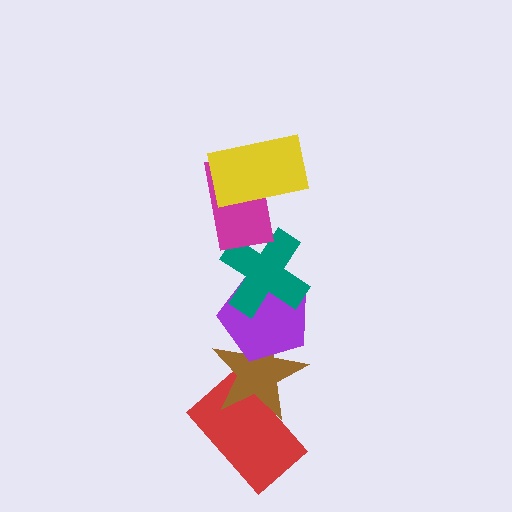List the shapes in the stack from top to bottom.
From top to bottom: the yellow rectangle, the magenta rectangle, the teal cross, the purple pentagon, the brown star, the red rectangle.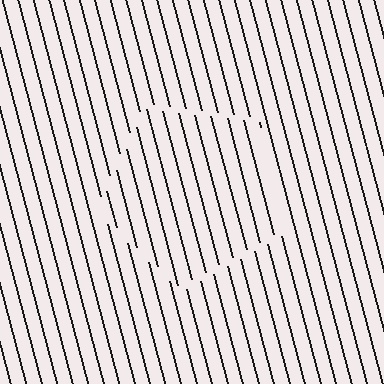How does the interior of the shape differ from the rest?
The interior of the shape contains the same grating, shifted by half a period — the contour is defined by the phase discontinuity where line-ends from the inner and outer gratings abut.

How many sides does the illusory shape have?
5 sides — the line-ends trace a pentagon.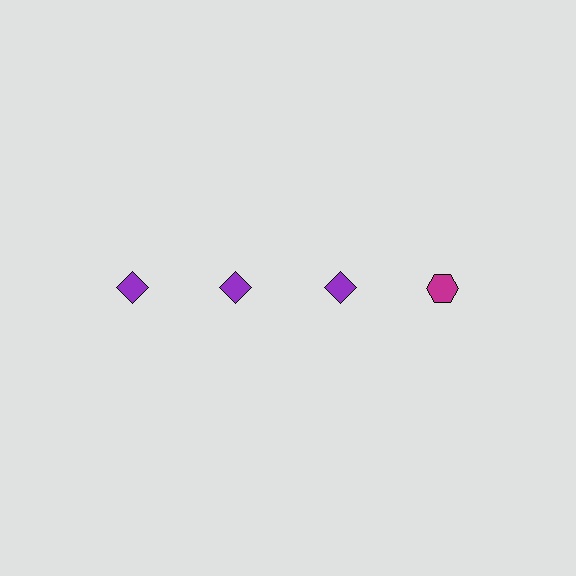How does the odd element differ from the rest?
It differs in both color (magenta instead of purple) and shape (hexagon instead of diamond).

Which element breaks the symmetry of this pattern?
The magenta hexagon in the top row, second from right column breaks the symmetry. All other shapes are purple diamonds.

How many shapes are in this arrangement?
There are 4 shapes arranged in a grid pattern.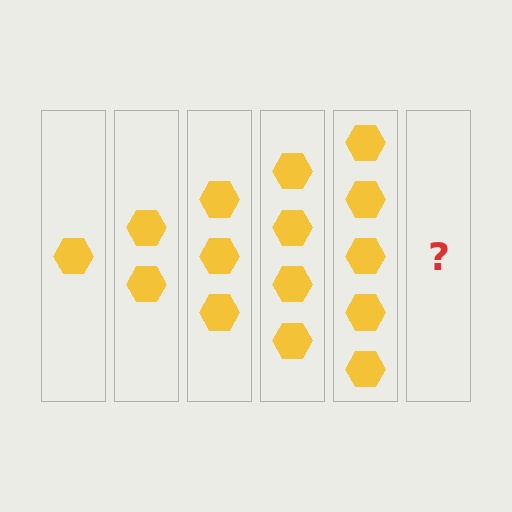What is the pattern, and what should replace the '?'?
The pattern is that each step adds one more hexagon. The '?' should be 6 hexagons.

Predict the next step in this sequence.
The next step is 6 hexagons.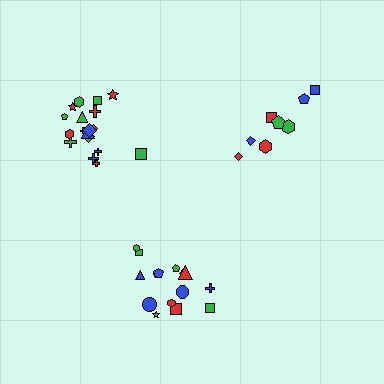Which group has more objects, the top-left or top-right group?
The top-left group.